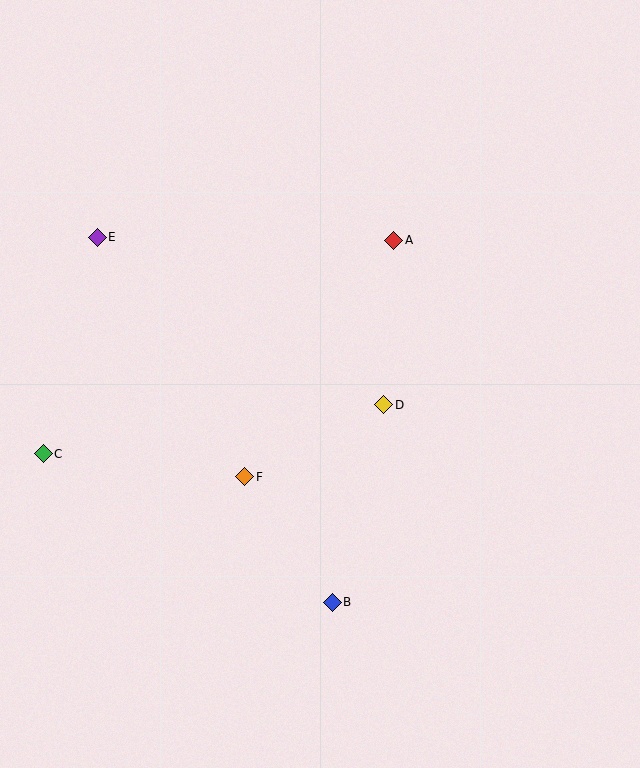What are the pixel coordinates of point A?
Point A is at (394, 240).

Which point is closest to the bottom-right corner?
Point B is closest to the bottom-right corner.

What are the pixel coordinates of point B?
Point B is at (332, 602).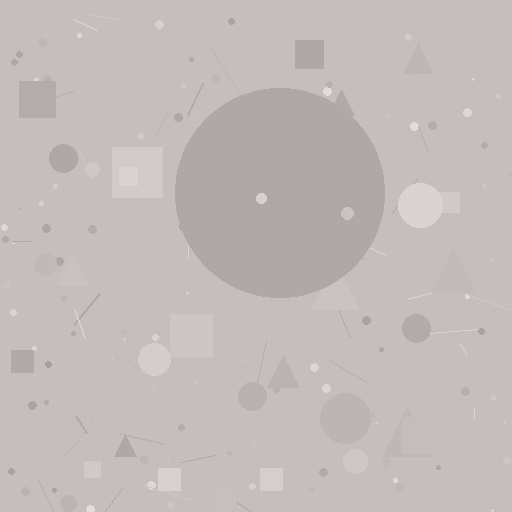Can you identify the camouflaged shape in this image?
The camouflaged shape is a circle.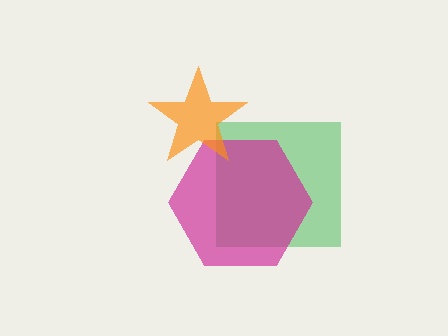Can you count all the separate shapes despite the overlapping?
Yes, there are 3 separate shapes.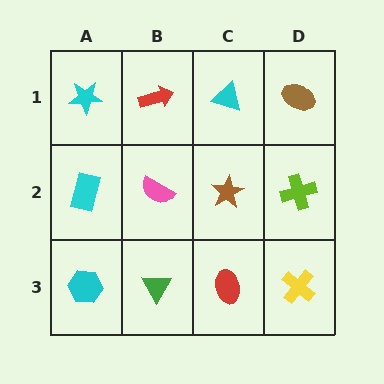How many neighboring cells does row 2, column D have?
3.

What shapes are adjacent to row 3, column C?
A brown star (row 2, column C), a green triangle (row 3, column B), a yellow cross (row 3, column D).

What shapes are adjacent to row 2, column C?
A cyan triangle (row 1, column C), a red ellipse (row 3, column C), a pink semicircle (row 2, column B), a lime cross (row 2, column D).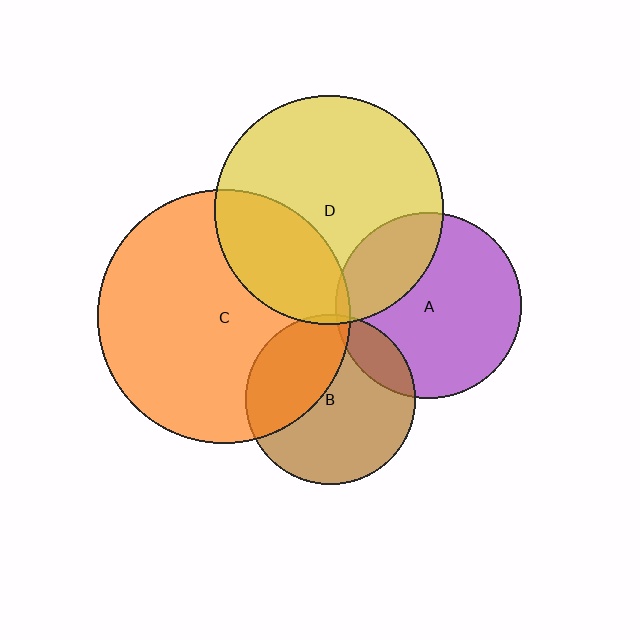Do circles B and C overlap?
Yes.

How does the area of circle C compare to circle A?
Approximately 1.9 times.